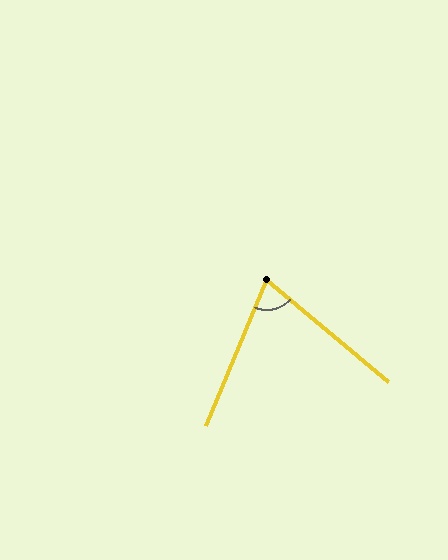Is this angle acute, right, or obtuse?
It is acute.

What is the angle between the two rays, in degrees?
Approximately 73 degrees.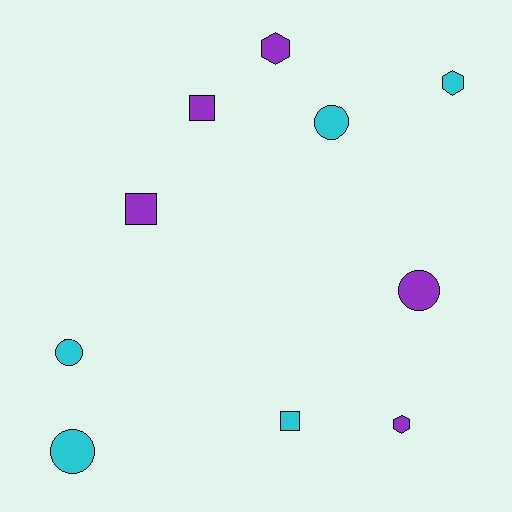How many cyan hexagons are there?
There is 1 cyan hexagon.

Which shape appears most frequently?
Circle, with 4 objects.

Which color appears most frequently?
Cyan, with 5 objects.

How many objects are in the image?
There are 10 objects.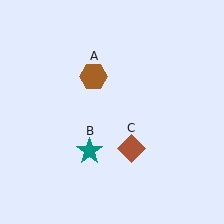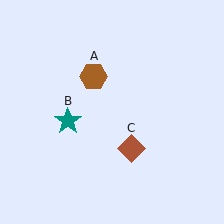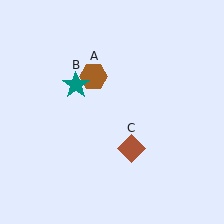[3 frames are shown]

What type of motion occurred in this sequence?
The teal star (object B) rotated clockwise around the center of the scene.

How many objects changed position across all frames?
1 object changed position: teal star (object B).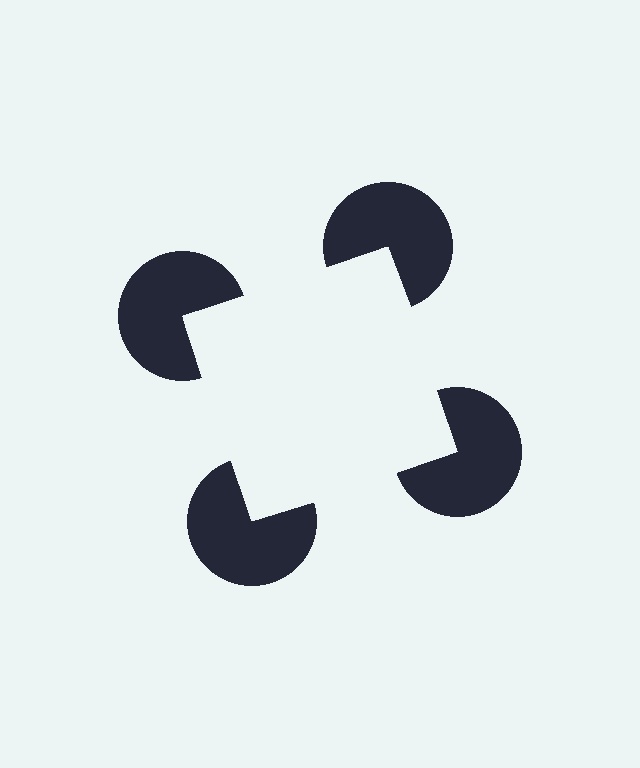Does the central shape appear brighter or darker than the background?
It typically appears slightly brighter than the background, even though no actual brightness change is drawn.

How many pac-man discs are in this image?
There are 4 — one at each vertex of the illusory square.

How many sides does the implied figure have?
4 sides.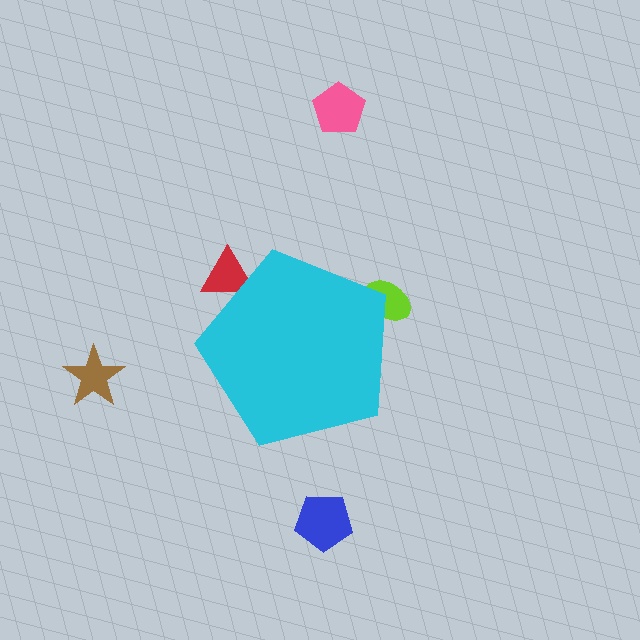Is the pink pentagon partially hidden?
No, the pink pentagon is fully visible.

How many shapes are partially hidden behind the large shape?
2 shapes are partially hidden.